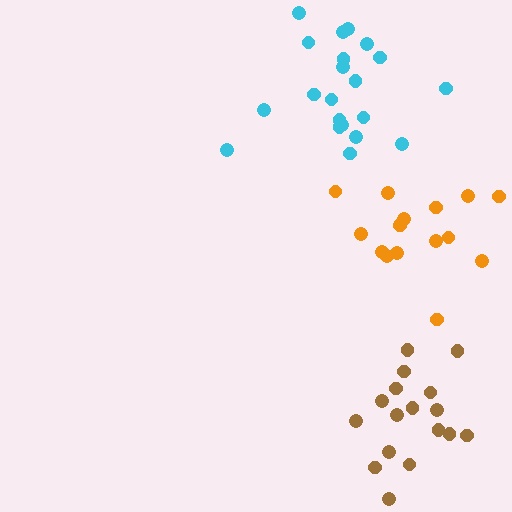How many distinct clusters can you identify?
There are 3 distinct clusters.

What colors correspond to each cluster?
The clusters are colored: brown, orange, cyan.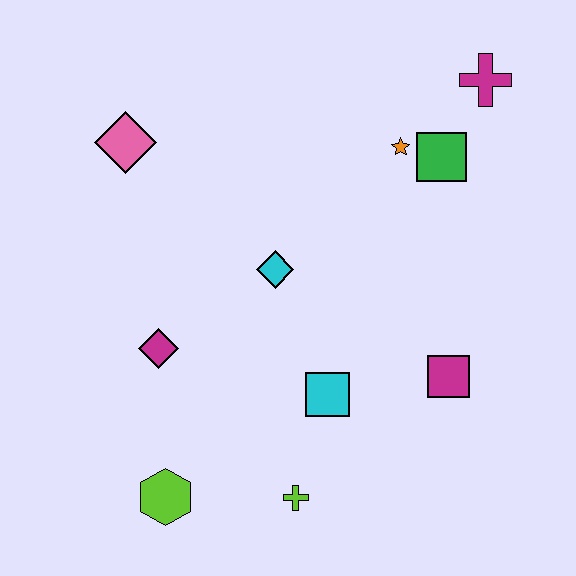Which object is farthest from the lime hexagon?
The magenta cross is farthest from the lime hexagon.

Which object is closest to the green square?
The orange star is closest to the green square.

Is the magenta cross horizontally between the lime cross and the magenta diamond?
No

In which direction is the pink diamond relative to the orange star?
The pink diamond is to the left of the orange star.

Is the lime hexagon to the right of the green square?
No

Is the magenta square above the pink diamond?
No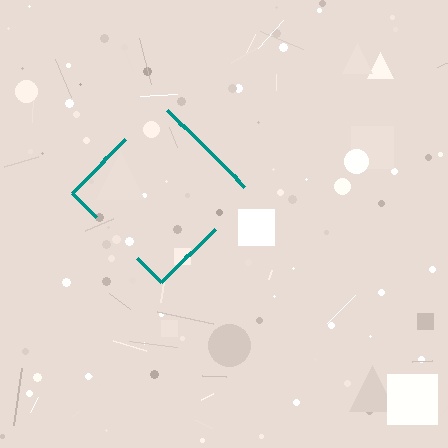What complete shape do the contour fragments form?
The contour fragments form a diamond.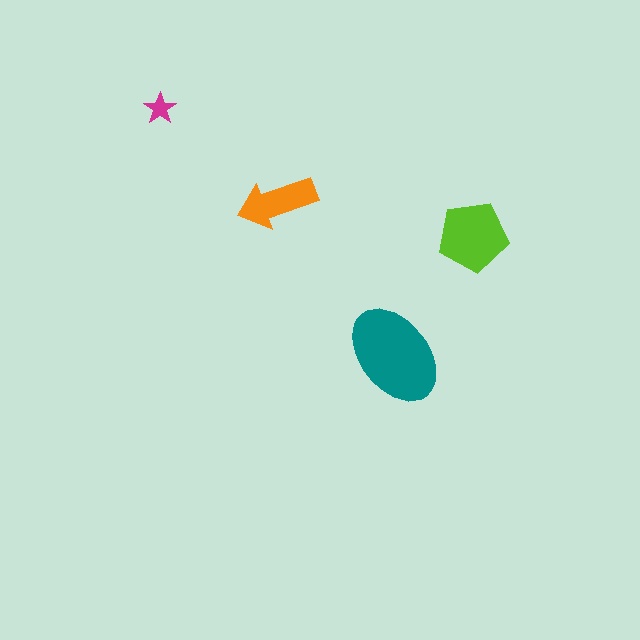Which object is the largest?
The teal ellipse.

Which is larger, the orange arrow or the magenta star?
The orange arrow.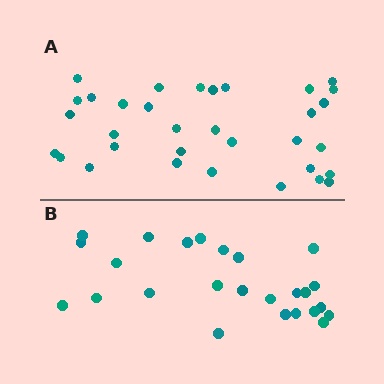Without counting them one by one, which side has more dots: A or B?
Region A (the top region) has more dots.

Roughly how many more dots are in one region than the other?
Region A has roughly 8 or so more dots than region B.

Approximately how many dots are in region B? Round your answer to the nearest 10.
About 20 dots. (The exact count is 25, which rounds to 20.)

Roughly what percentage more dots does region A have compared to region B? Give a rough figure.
About 30% more.